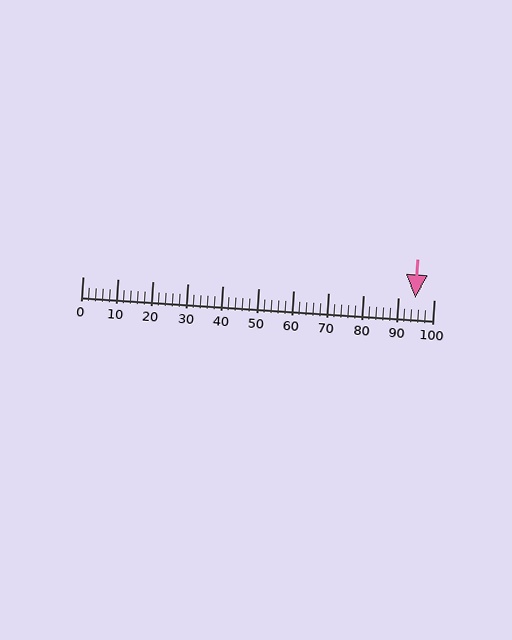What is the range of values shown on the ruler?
The ruler shows values from 0 to 100.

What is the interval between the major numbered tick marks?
The major tick marks are spaced 10 units apart.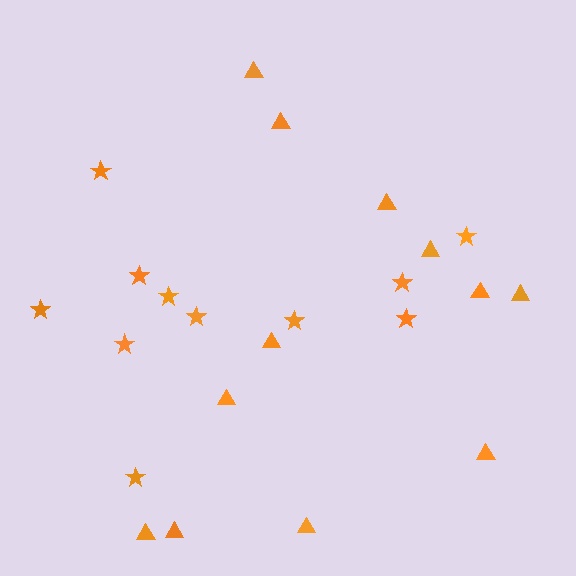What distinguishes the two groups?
There are 2 groups: one group of triangles (12) and one group of stars (11).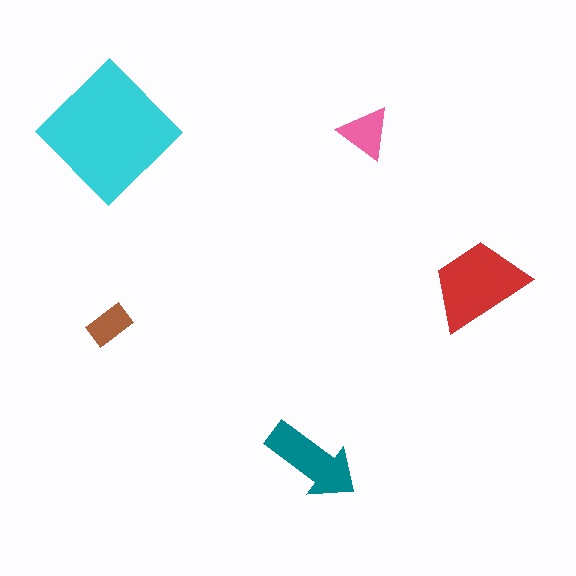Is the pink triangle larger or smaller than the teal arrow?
Smaller.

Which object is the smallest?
The brown rectangle.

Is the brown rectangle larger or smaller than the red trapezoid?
Smaller.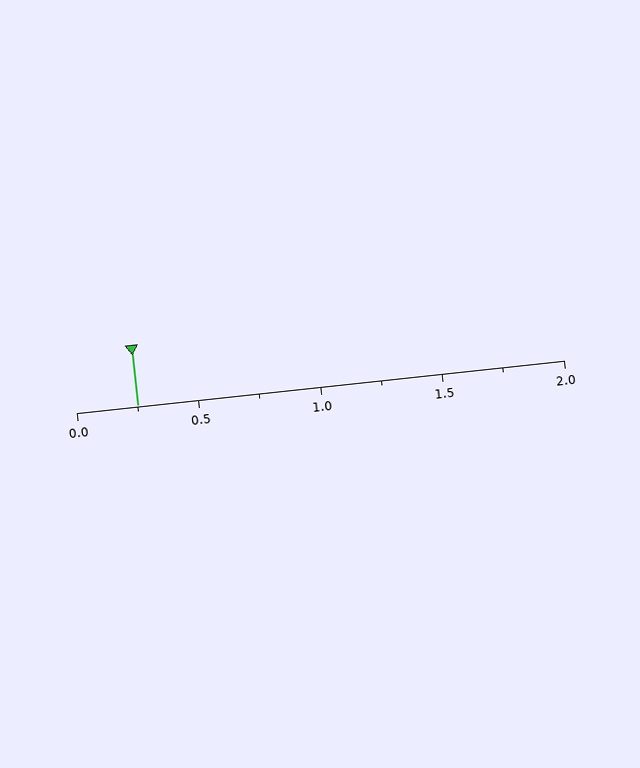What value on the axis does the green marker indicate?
The marker indicates approximately 0.25.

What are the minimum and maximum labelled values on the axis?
The axis runs from 0.0 to 2.0.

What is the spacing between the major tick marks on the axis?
The major ticks are spaced 0.5 apart.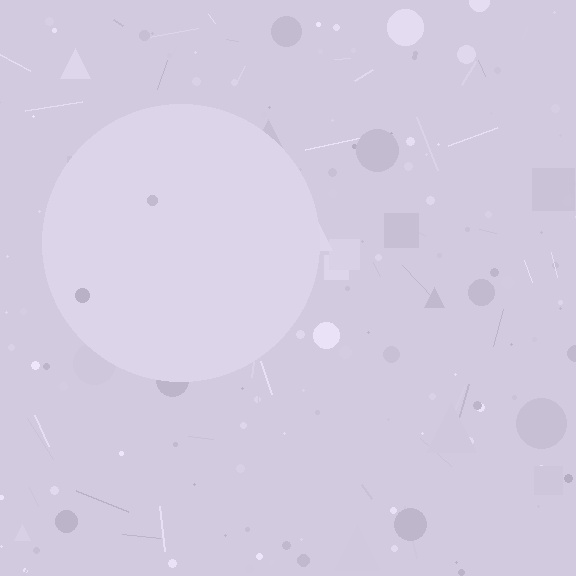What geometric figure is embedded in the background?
A circle is embedded in the background.